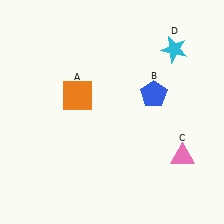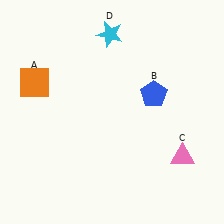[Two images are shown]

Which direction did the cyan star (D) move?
The cyan star (D) moved left.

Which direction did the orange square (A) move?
The orange square (A) moved left.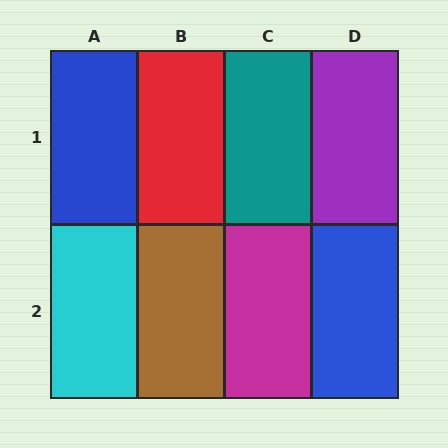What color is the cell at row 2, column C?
Magenta.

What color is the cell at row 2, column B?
Brown.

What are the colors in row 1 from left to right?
Blue, red, teal, purple.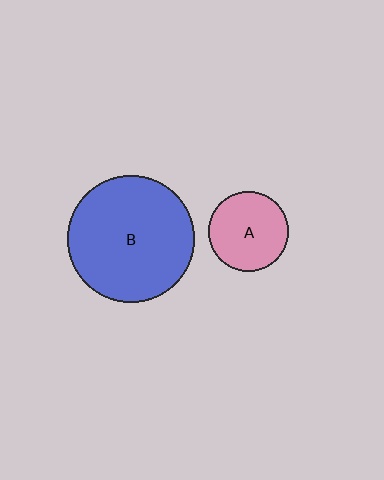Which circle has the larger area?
Circle B (blue).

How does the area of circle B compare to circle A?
Approximately 2.5 times.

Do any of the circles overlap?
No, none of the circles overlap.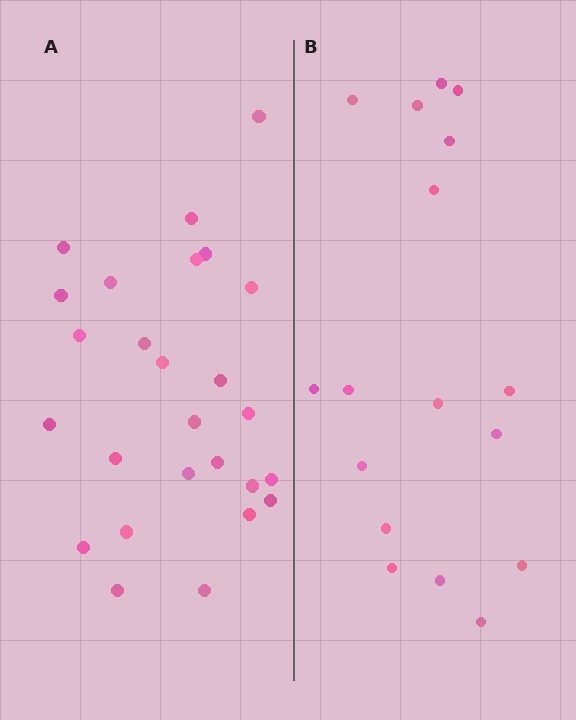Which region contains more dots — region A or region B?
Region A (the left region) has more dots.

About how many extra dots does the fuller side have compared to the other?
Region A has roughly 8 or so more dots than region B.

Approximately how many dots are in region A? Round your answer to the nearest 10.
About 30 dots. (The exact count is 26, which rounds to 30.)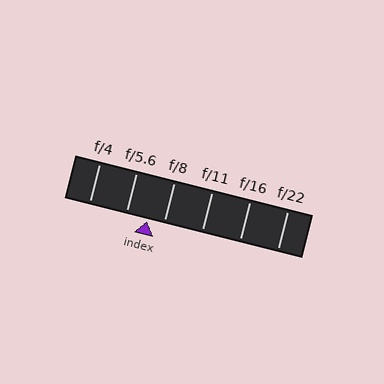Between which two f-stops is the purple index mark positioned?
The index mark is between f/5.6 and f/8.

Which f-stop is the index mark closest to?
The index mark is closest to f/8.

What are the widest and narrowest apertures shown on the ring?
The widest aperture shown is f/4 and the narrowest is f/22.